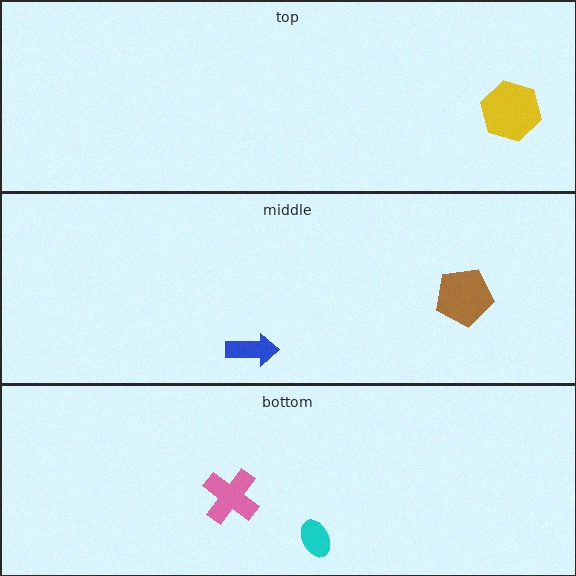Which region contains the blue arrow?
The middle region.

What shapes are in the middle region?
The brown pentagon, the blue arrow.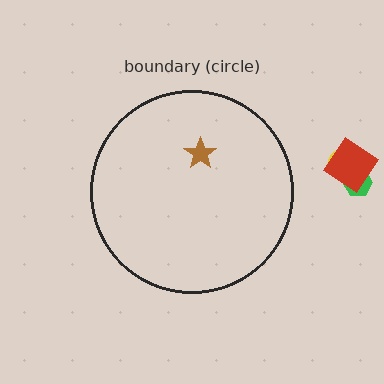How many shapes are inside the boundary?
1 inside, 3 outside.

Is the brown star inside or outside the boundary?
Inside.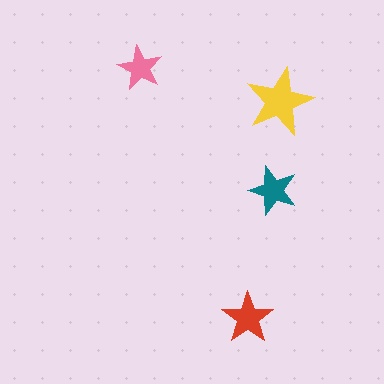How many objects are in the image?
There are 4 objects in the image.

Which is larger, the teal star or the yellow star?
The yellow one.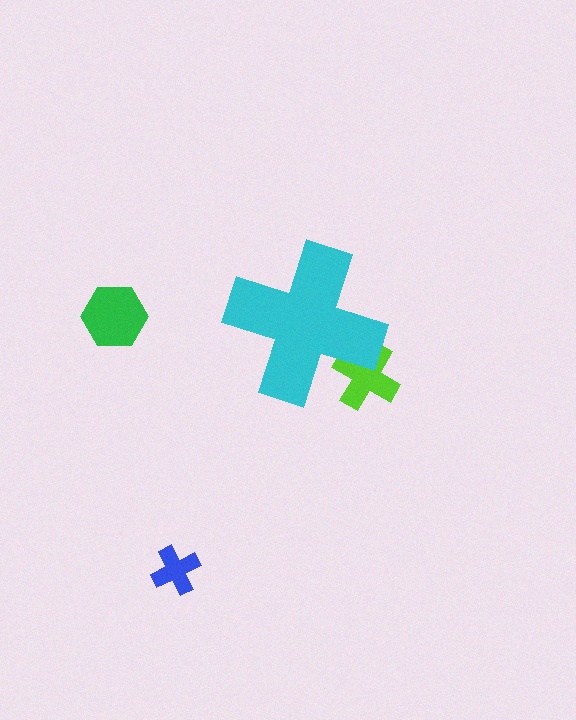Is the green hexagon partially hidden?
No, the green hexagon is fully visible.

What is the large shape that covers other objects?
A cyan cross.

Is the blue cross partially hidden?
No, the blue cross is fully visible.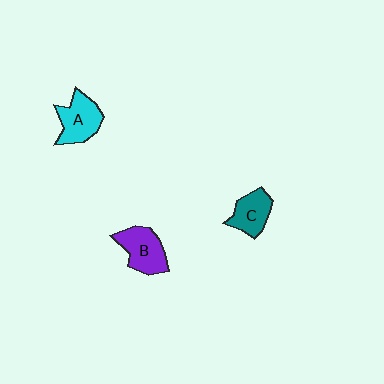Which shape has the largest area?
Shape B (purple).